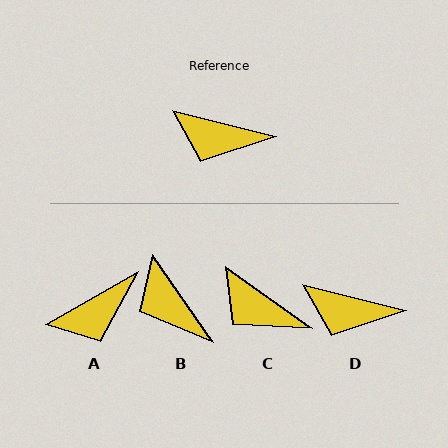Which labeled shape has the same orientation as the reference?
D.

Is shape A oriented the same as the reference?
No, it is off by about 44 degrees.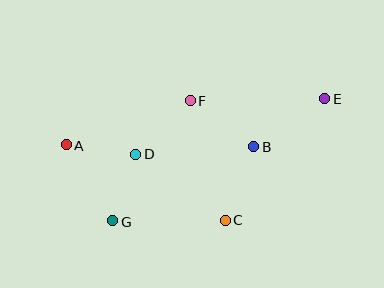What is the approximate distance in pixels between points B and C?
The distance between B and C is approximately 79 pixels.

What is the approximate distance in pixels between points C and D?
The distance between C and D is approximately 112 pixels.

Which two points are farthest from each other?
Points A and E are farthest from each other.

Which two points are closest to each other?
Points A and D are closest to each other.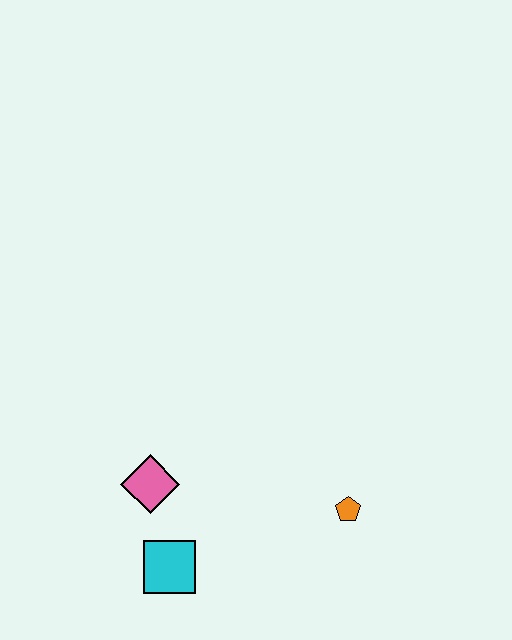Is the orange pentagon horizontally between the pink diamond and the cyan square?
No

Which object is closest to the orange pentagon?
The cyan square is closest to the orange pentagon.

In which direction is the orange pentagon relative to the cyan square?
The orange pentagon is to the right of the cyan square.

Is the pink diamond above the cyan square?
Yes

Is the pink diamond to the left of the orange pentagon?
Yes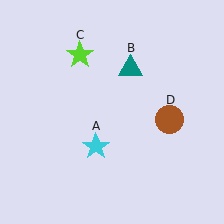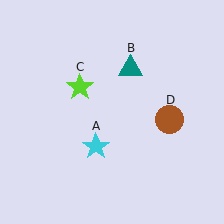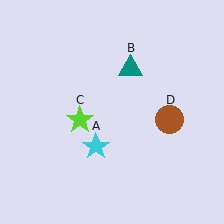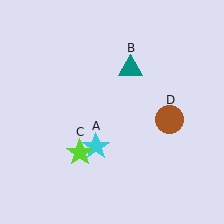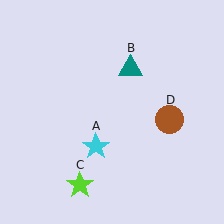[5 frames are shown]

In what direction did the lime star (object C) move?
The lime star (object C) moved down.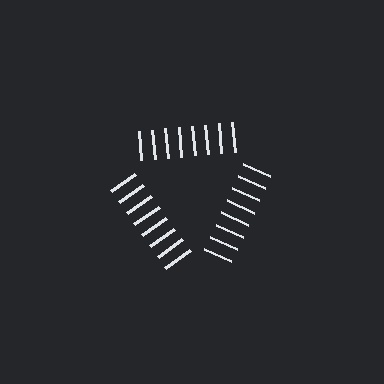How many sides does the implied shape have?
3 sides — the line-ends trace a triangle.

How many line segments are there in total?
24 — 8 along each of the 3 edges.